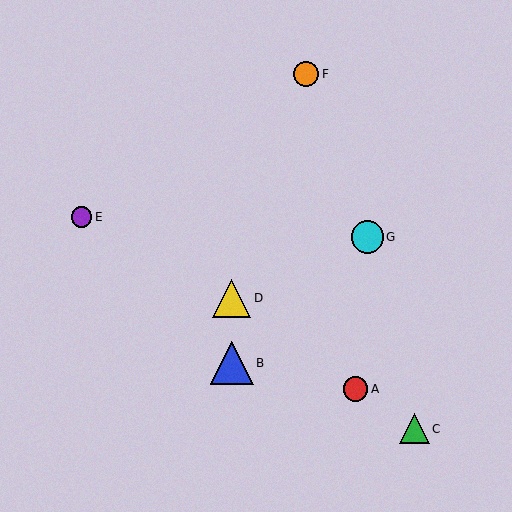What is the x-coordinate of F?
Object F is at x≈306.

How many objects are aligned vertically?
2 objects (B, D) are aligned vertically.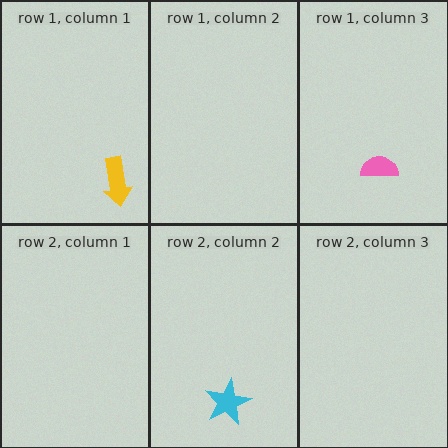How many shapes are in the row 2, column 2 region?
1.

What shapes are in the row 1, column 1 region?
The yellow arrow.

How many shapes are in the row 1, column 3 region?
1.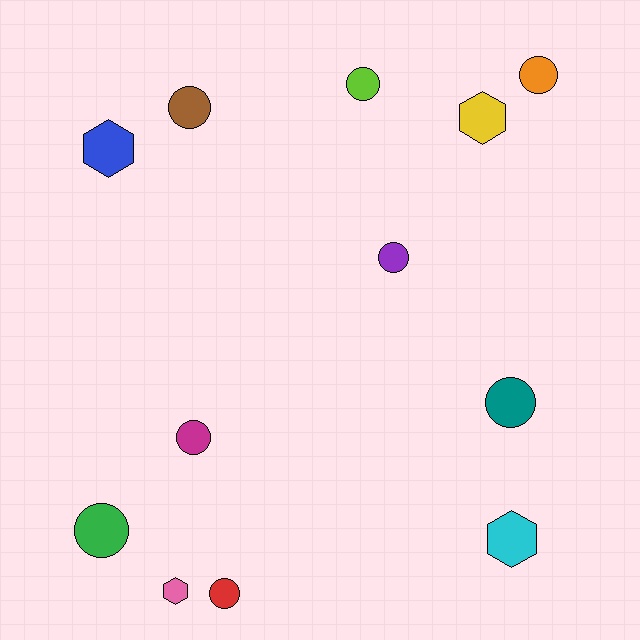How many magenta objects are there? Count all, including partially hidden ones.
There is 1 magenta object.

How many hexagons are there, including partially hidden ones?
There are 4 hexagons.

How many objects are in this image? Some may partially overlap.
There are 12 objects.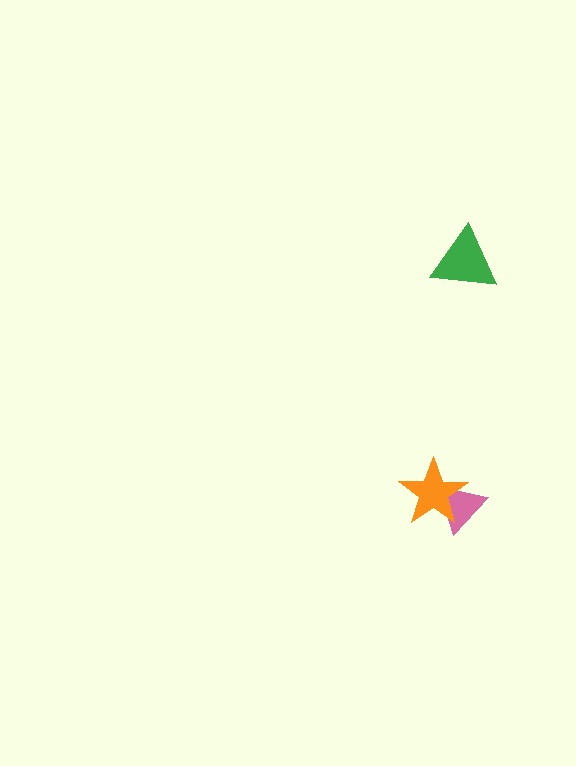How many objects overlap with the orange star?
1 object overlaps with the orange star.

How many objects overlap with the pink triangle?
1 object overlaps with the pink triangle.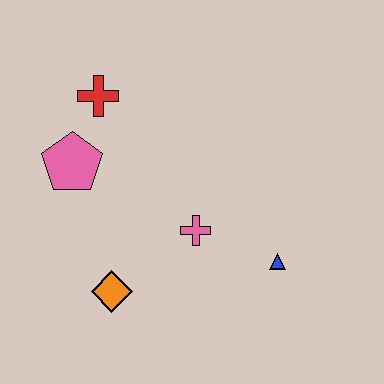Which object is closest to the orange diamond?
The pink cross is closest to the orange diamond.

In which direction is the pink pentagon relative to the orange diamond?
The pink pentagon is above the orange diamond.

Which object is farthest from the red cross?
The blue triangle is farthest from the red cross.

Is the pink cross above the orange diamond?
Yes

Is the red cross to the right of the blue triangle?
No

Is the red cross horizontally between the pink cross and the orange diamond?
No